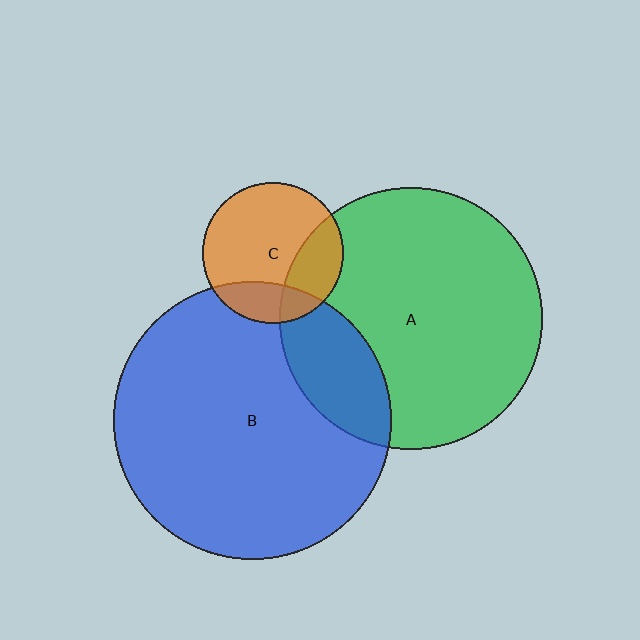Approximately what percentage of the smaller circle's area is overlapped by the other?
Approximately 20%.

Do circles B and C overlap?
Yes.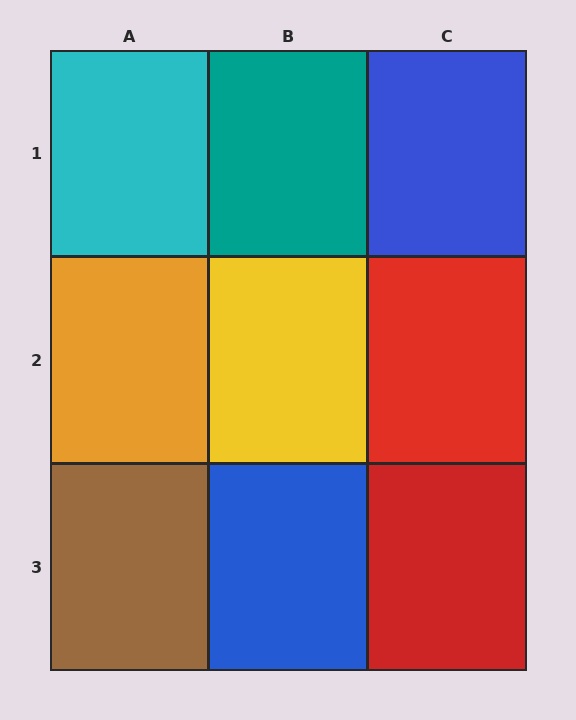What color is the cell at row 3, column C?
Red.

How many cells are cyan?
1 cell is cyan.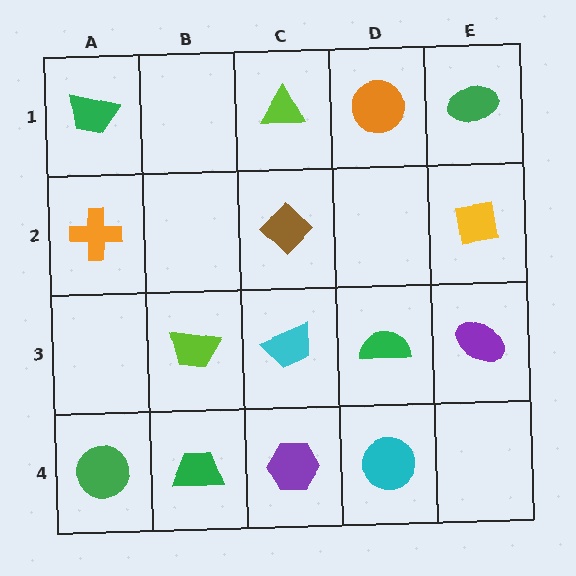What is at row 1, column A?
A green trapezoid.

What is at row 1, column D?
An orange circle.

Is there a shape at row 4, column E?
No, that cell is empty.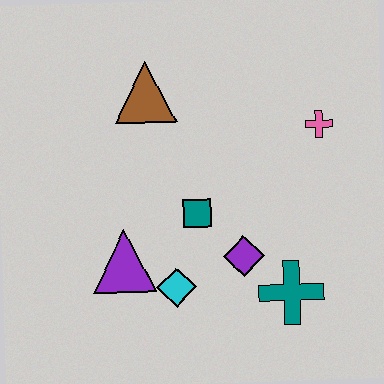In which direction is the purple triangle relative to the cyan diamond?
The purple triangle is to the left of the cyan diamond.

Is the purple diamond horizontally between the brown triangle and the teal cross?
Yes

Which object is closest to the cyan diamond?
The purple triangle is closest to the cyan diamond.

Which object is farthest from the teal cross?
The brown triangle is farthest from the teal cross.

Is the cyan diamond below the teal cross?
No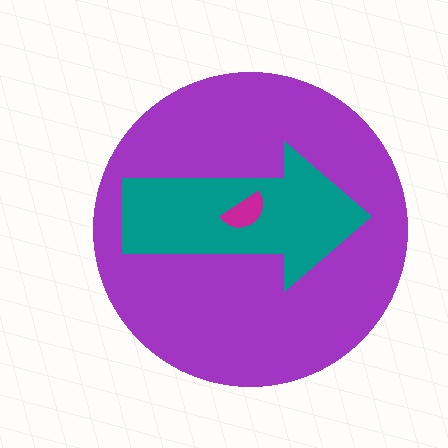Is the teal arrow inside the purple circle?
Yes.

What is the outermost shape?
The purple circle.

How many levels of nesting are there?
3.